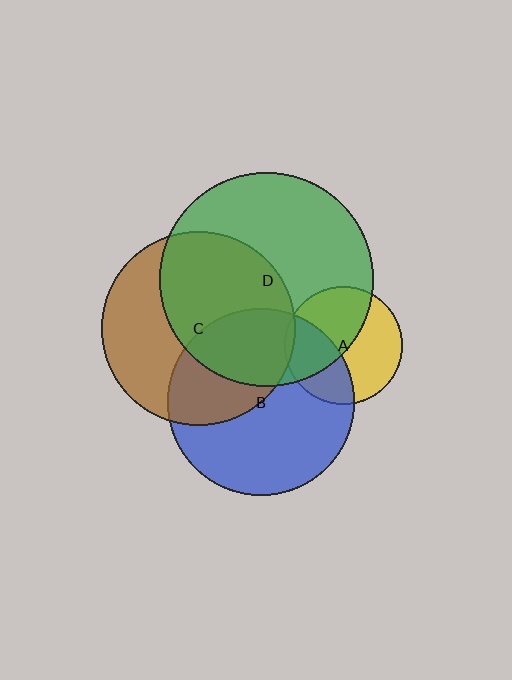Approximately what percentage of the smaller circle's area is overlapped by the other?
Approximately 35%.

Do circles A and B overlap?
Yes.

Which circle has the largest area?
Circle D (green).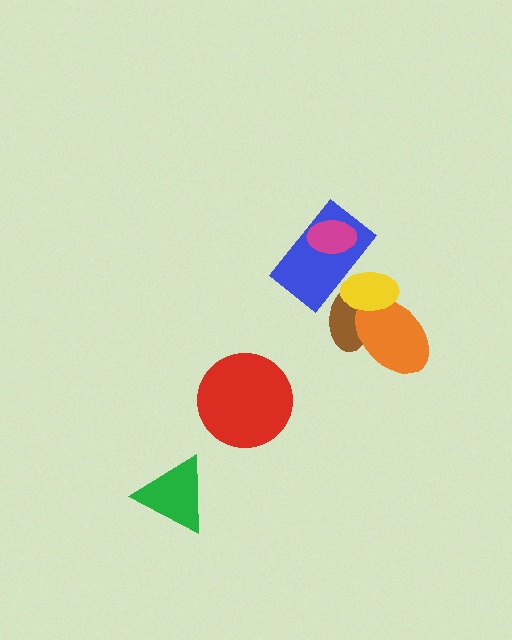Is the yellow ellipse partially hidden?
Yes, it is partially covered by another shape.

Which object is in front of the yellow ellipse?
The blue rectangle is in front of the yellow ellipse.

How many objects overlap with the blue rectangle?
3 objects overlap with the blue rectangle.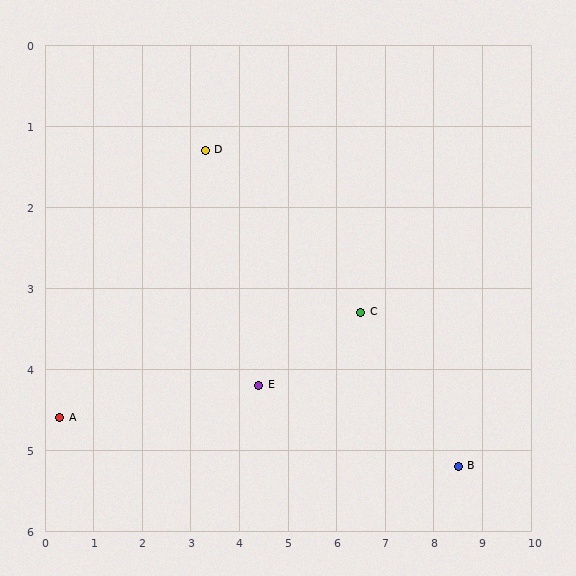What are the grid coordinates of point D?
Point D is at approximately (3.3, 1.3).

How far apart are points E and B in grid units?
Points E and B are about 4.2 grid units apart.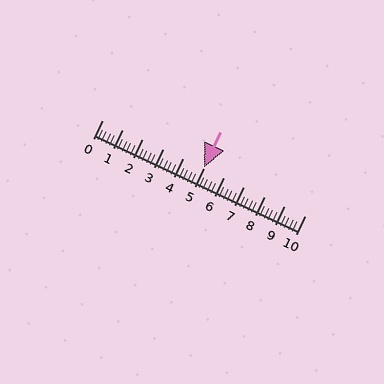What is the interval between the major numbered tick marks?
The major tick marks are spaced 1 units apart.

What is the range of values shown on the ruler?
The ruler shows values from 0 to 10.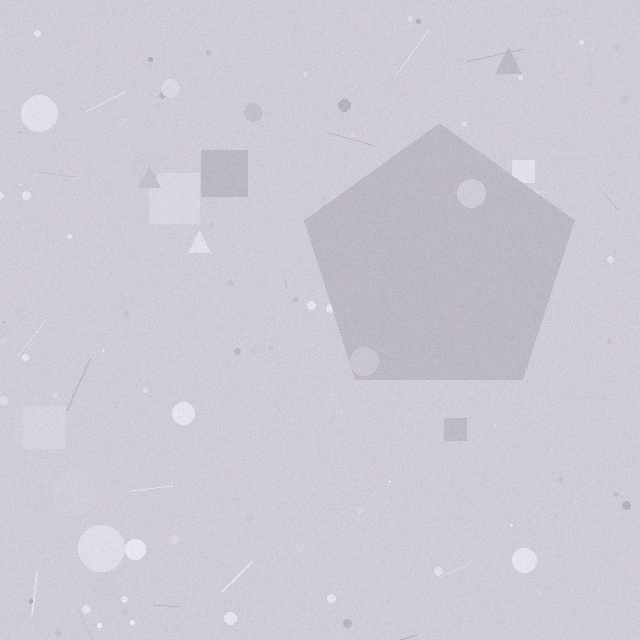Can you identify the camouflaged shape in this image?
The camouflaged shape is a pentagon.